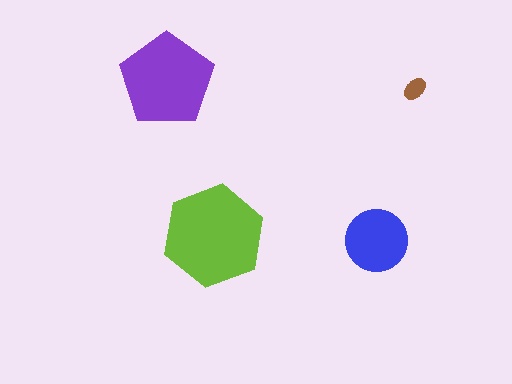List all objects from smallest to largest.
The brown ellipse, the blue circle, the purple pentagon, the lime hexagon.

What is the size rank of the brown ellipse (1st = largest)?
4th.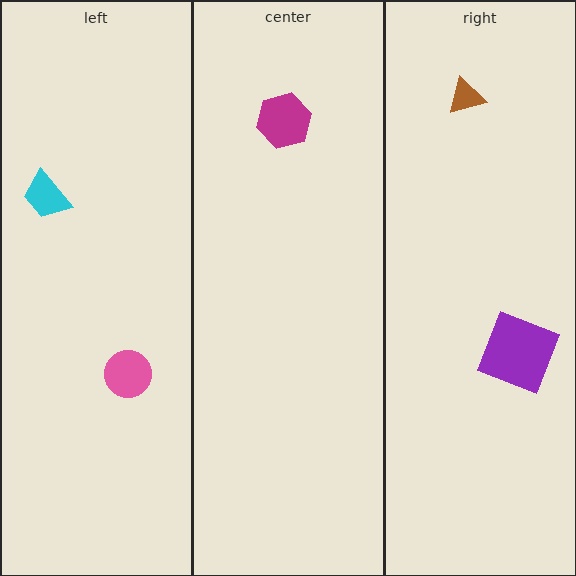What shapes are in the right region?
The brown triangle, the purple square.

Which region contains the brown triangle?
The right region.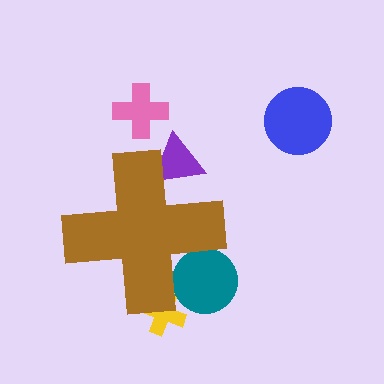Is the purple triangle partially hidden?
Yes, the purple triangle is partially hidden behind the brown cross.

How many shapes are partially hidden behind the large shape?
3 shapes are partially hidden.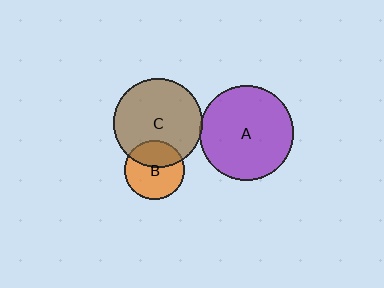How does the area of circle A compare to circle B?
Approximately 2.5 times.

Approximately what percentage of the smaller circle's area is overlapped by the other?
Approximately 40%.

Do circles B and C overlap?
Yes.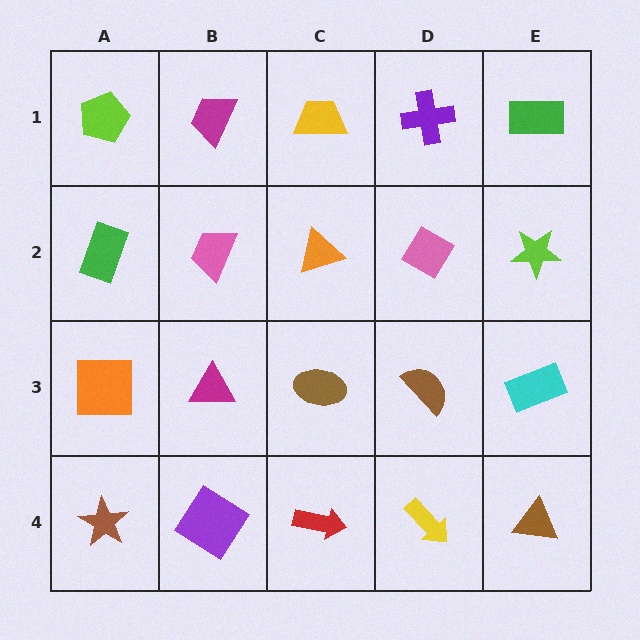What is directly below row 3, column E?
A brown triangle.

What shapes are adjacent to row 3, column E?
A lime star (row 2, column E), a brown triangle (row 4, column E), a brown semicircle (row 3, column D).